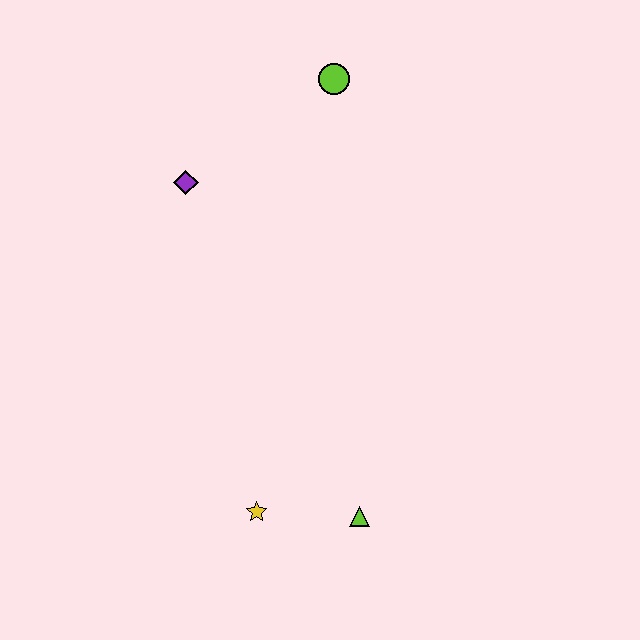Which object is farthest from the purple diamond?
The lime triangle is farthest from the purple diamond.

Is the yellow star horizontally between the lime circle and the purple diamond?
Yes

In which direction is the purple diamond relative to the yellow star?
The purple diamond is above the yellow star.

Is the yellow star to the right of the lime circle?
No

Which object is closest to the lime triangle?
The yellow star is closest to the lime triangle.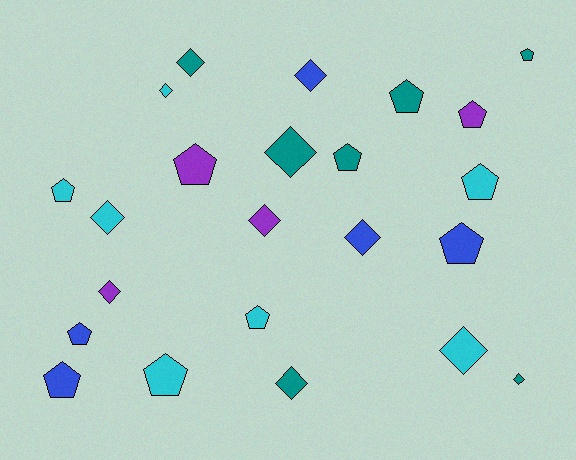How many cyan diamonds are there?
There are 3 cyan diamonds.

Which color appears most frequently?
Teal, with 7 objects.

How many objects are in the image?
There are 23 objects.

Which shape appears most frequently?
Pentagon, with 12 objects.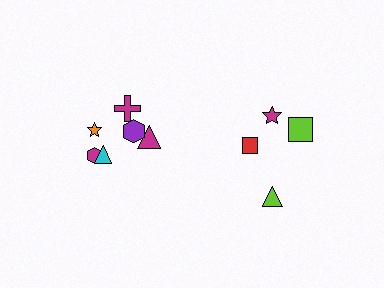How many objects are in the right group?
There are 4 objects.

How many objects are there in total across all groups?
There are 10 objects.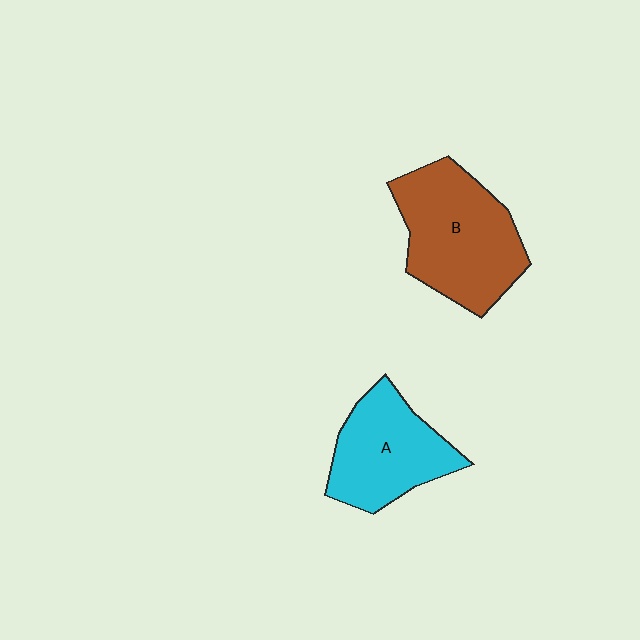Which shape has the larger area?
Shape B (brown).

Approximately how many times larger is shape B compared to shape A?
Approximately 1.3 times.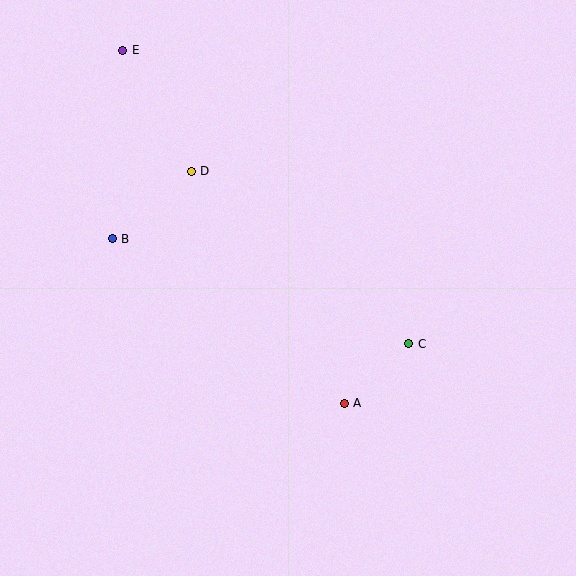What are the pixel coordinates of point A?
Point A is at (344, 403).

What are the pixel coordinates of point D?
Point D is at (191, 171).